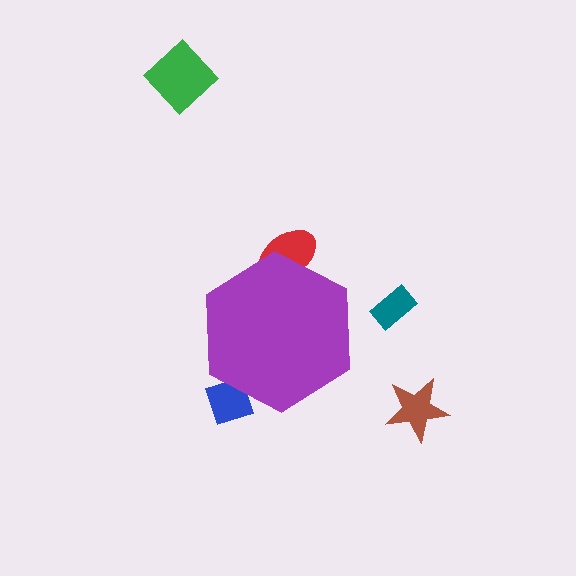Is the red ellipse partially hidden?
Yes, the red ellipse is partially hidden behind the purple hexagon.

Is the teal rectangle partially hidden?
No, the teal rectangle is fully visible.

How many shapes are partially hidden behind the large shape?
2 shapes are partially hidden.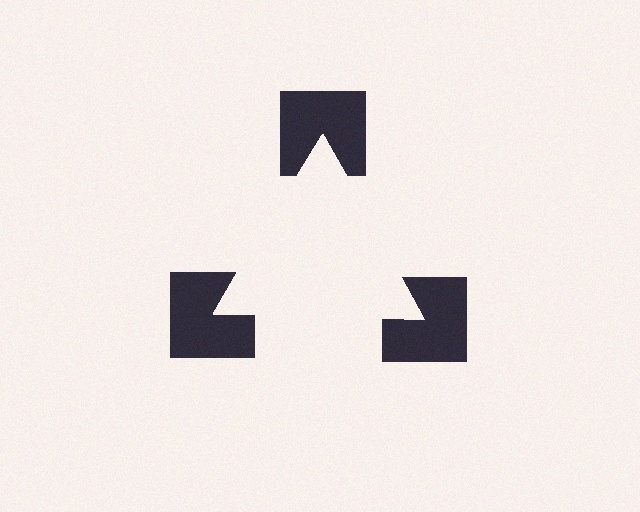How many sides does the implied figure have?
3 sides.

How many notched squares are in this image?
There are 3 — one at each vertex of the illusory triangle.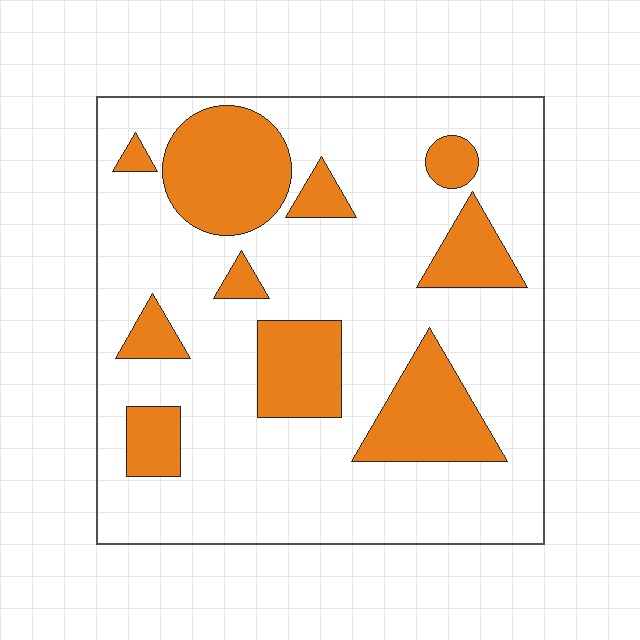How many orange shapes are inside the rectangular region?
10.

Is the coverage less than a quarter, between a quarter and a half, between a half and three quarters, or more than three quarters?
Between a quarter and a half.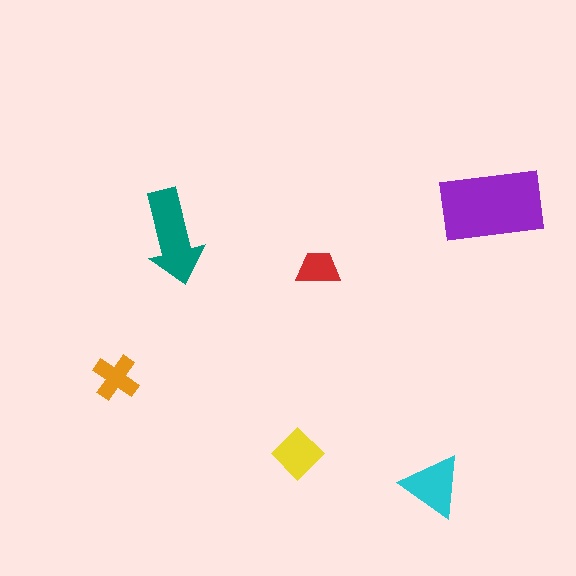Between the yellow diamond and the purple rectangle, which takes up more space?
The purple rectangle.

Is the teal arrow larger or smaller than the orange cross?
Larger.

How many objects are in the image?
There are 6 objects in the image.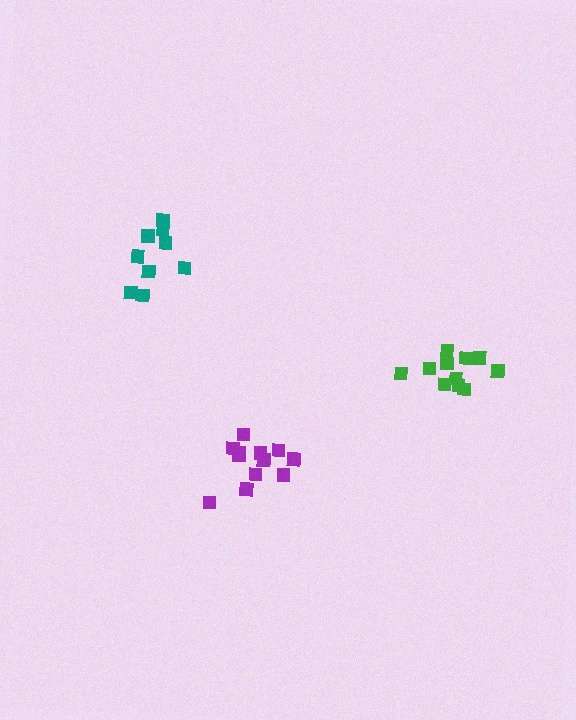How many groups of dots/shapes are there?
There are 3 groups.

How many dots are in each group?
Group 1: 9 dots, Group 2: 12 dots, Group 3: 11 dots (32 total).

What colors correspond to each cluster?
The clusters are colored: teal, purple, green.